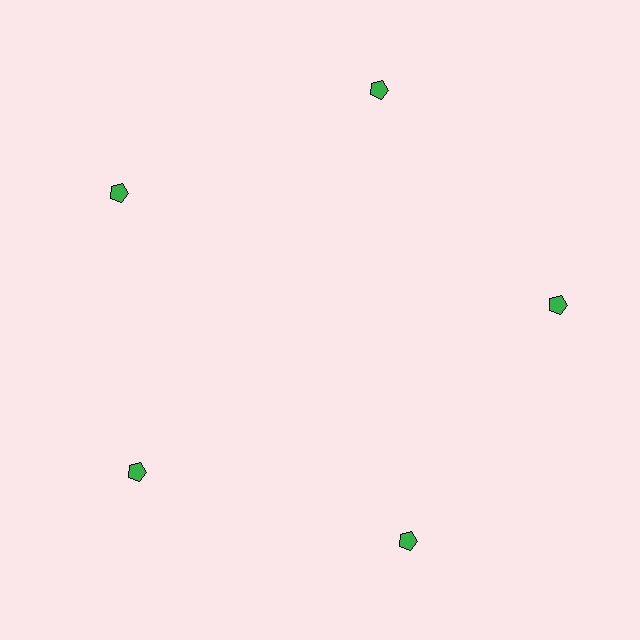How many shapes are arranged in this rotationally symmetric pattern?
There are 5 shapes, arranged in 5 groups of 1.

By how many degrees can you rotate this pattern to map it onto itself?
The pattern maps onto itself every 72 degrees of rotation.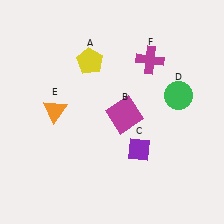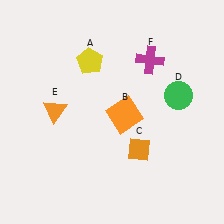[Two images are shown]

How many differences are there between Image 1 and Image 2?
There are 2 differences between the two images.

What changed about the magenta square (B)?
In Image 1, B is magenta. In Image 2, it changed to orange.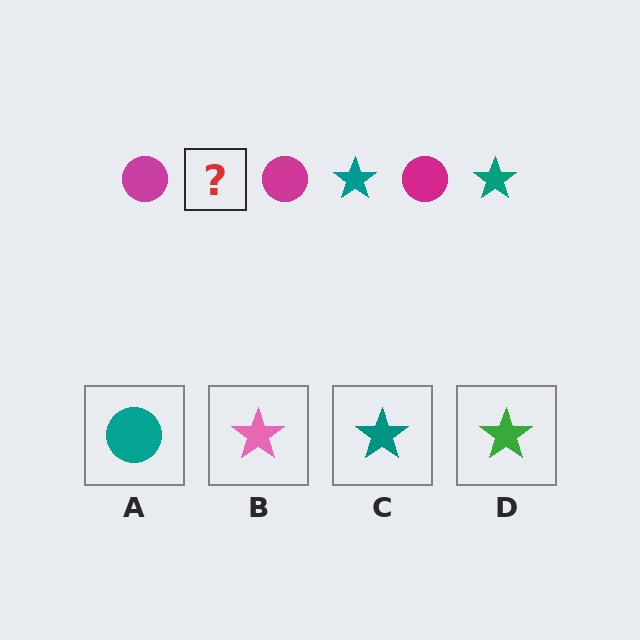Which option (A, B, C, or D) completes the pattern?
C.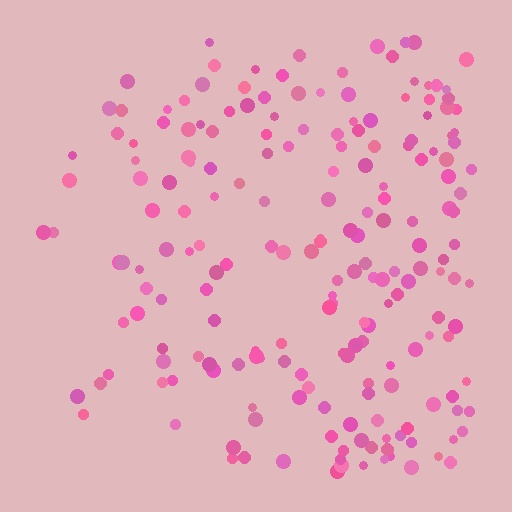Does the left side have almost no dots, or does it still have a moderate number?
Still a moderate number, just noticeably fewer than the right.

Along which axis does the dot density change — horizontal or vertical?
Horizontal.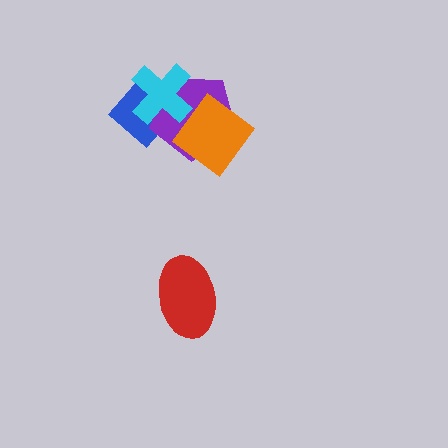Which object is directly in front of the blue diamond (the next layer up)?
The purple pentagon is directly in front of the blue diamond.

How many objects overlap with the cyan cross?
2 objects overlap with the cyan cross.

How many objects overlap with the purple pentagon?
3 objects overlap with the purple pentagon.